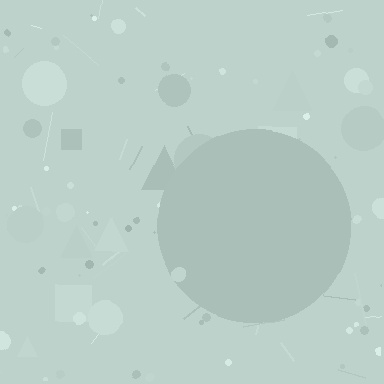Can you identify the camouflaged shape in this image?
The camouflaged shape is a circle.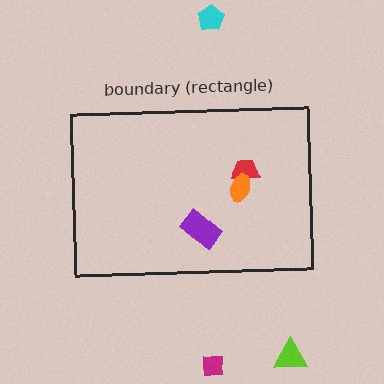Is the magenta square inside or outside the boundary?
Outside.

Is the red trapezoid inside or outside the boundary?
Inside.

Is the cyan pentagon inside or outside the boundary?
Outside.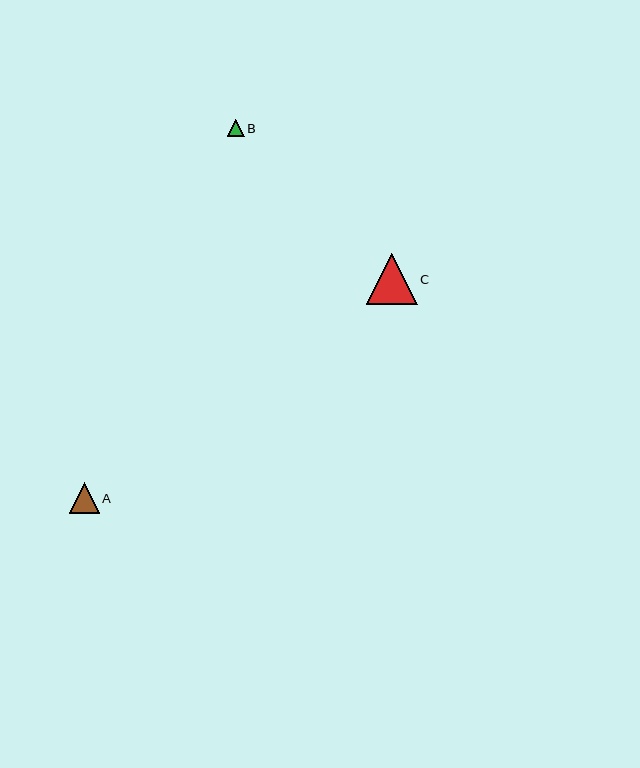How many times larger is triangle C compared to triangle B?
Triangle C is approximately 3.0 times the size of triangle B.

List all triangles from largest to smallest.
From largest to smallest: C, A, B.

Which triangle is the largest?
Triangle C is the largest with a size of approximately 51 pixels.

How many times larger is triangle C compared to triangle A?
Triangle C is approximately 1.7 times the size of triangle A.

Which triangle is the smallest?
Triangle B is the smallest with a size of approximately 17 pixels.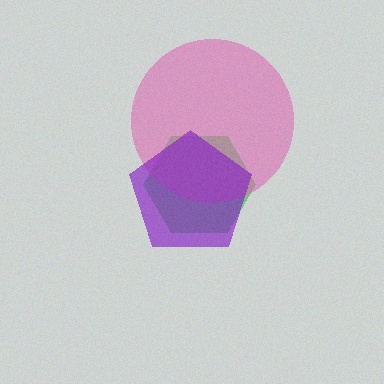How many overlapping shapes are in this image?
There are 3 overlapping shapes in the image.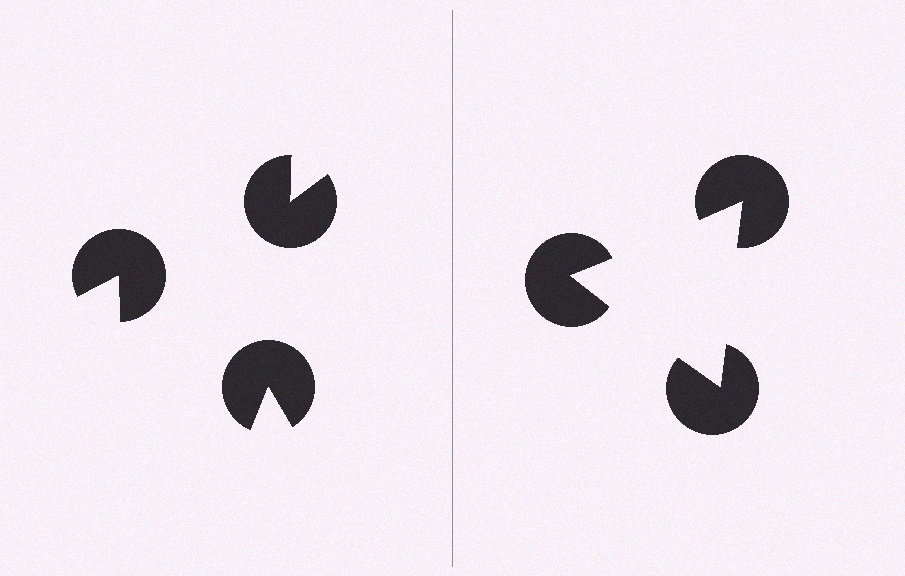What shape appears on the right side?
An illusory triangle.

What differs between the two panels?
The pac-man discs are positioned identically on both sides; only the wedge orientations differ. On the right they align to a triangle; on the left they are misaligned.